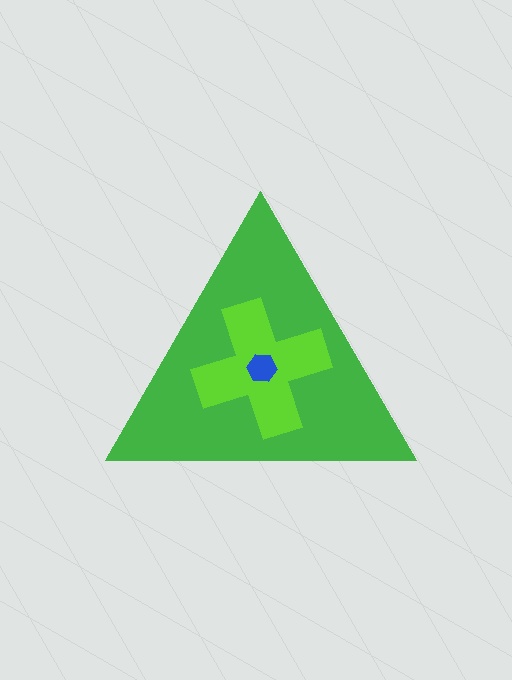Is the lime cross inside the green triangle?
Yes.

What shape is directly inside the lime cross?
The blue hexagon.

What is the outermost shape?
The green triangle.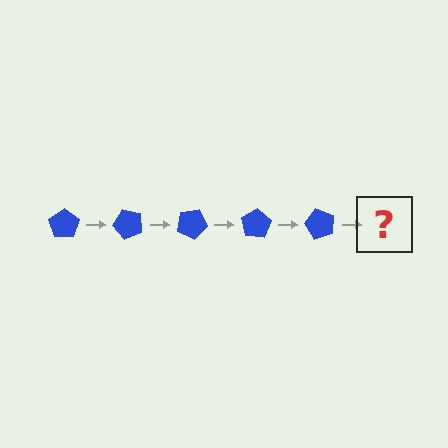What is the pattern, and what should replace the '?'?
The pattern is that the pentagon rotates 50 degrees each step. The '?' should be a blue pentagon rotated 250 degrees.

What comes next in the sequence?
The next element should be a blue pentagon rotated 250 degrees.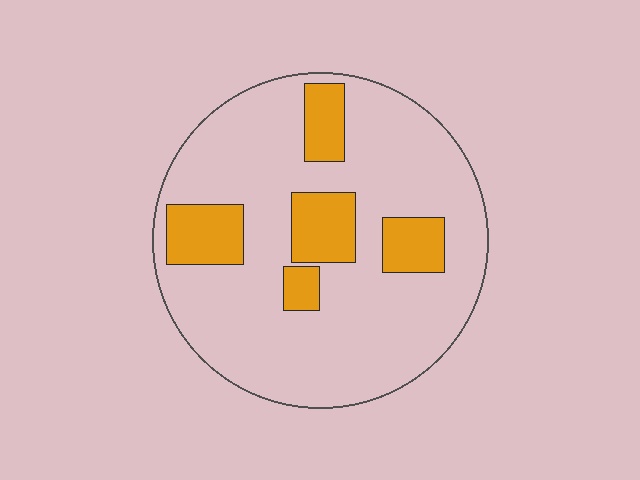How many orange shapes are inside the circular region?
5.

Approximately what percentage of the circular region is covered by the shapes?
Approximately 20%.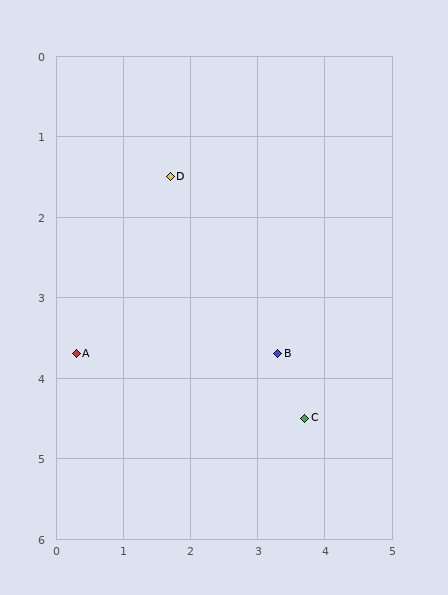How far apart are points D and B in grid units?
Points D and B are about 2.7 grid units apart.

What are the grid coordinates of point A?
Point A is at approximately (0.3, 3.7).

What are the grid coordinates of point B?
Point B is at approximately (3.3, 3.7).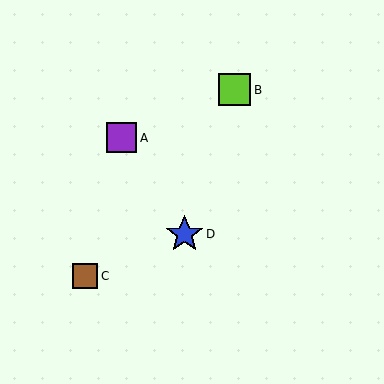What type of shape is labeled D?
Shape D is a blue star.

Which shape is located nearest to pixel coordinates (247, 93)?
The lime square (labeled B) at (235, 90) is nearest to that location.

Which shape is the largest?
The blue star (labeled D) is the largest.